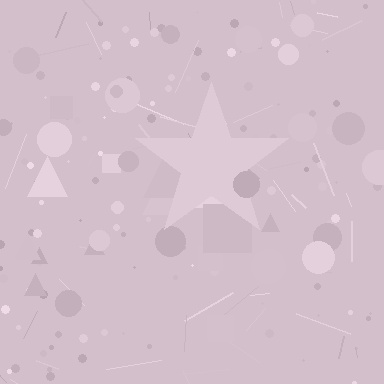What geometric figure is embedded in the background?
A star is embedded in the background.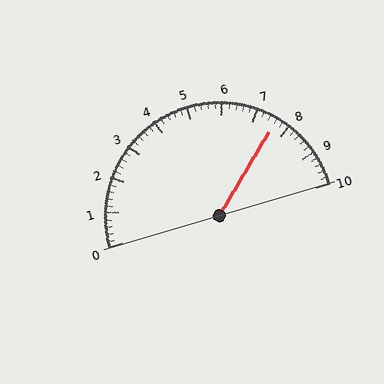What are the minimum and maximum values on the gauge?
The gauge ranges from 0 to 10.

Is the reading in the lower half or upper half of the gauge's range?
The reading is in the upper half of the range (0 to 10).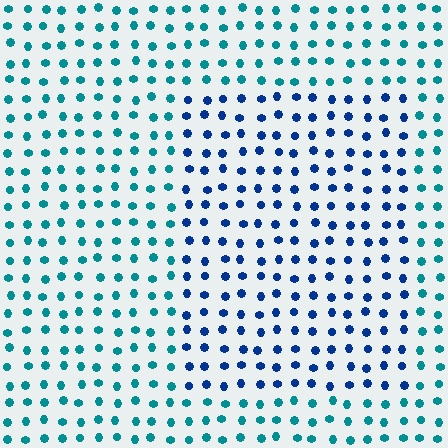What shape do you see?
I see a rectangle.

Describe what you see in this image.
The image is filled with small teal elements in a uniform arrangement. A rectangle-shaped region is visible where the elements are tinted to a slightly different hue, forming a subtle color boundary.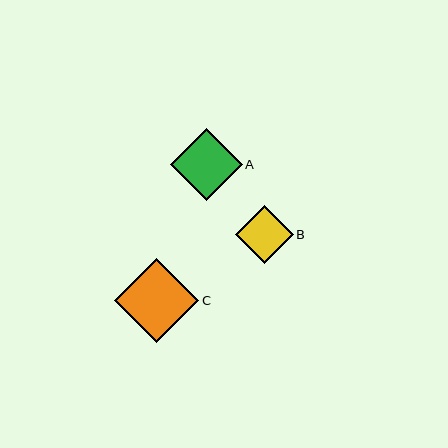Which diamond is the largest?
Diamond C is the largest with a size of approximately 84 pixels.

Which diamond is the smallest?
Diamond B is the smallest with a size of approximately 58 pixels.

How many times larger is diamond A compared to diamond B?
Diamond A is approximately 1.2 times the size of diamond B.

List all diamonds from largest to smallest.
From largest to smallest: C, A, B.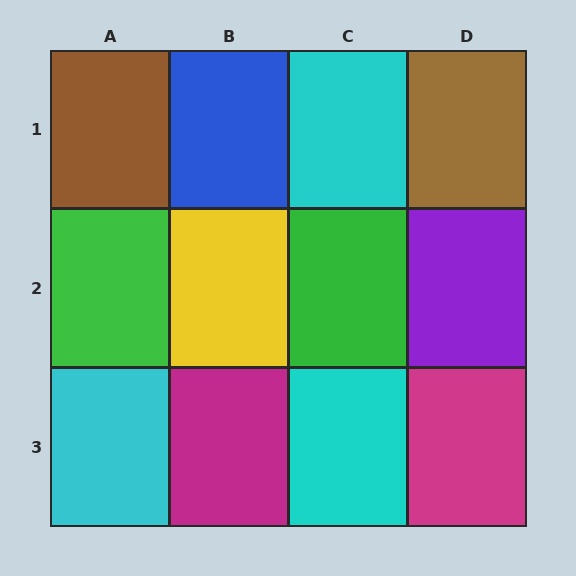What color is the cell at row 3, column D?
Magenta.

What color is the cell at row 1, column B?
Blue.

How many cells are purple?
1 cell is purple.